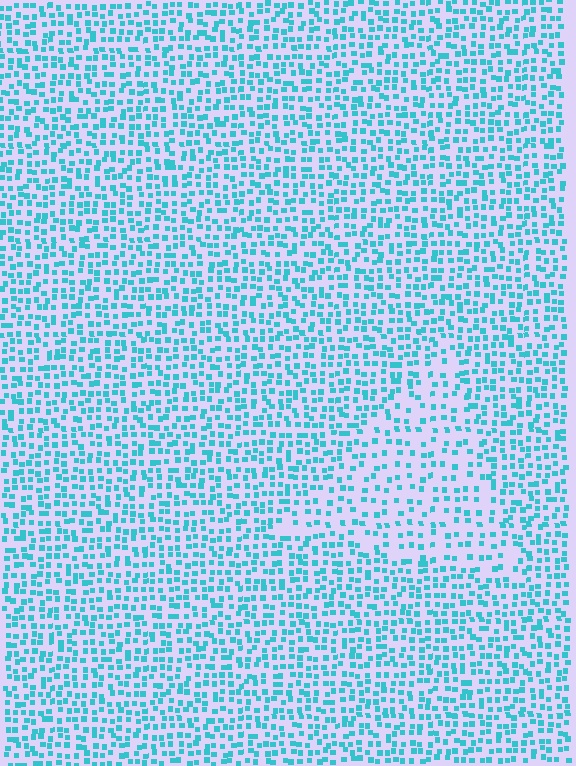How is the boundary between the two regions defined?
The boundary is defined by a change in element density (approximately 1.8x ratio). All elements are the same color, size, and shape.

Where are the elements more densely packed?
The elements are more densely packed outside the triangle boundary.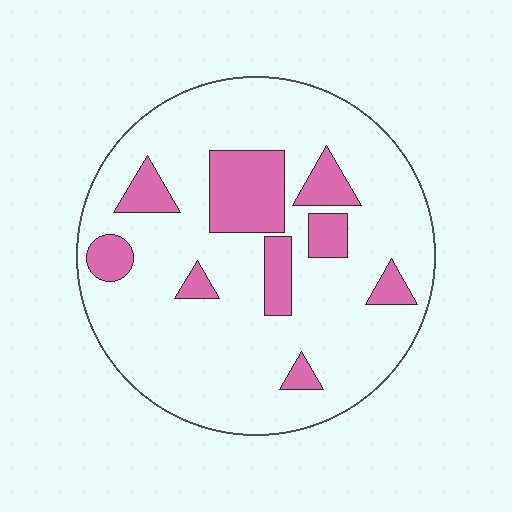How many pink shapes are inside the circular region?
9.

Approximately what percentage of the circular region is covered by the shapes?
Approximately 20%.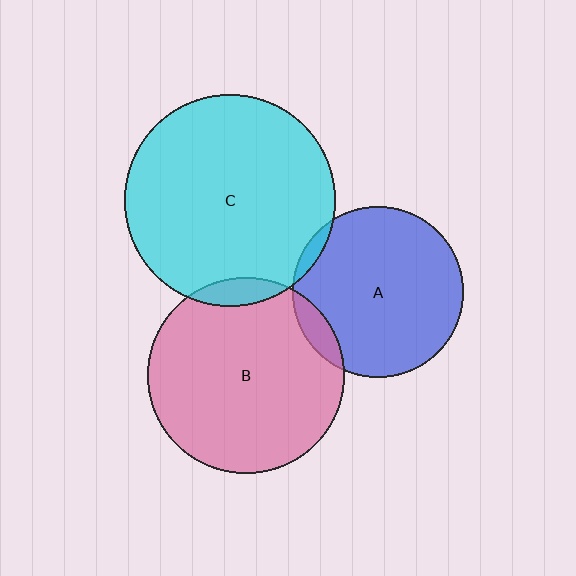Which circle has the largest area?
Circle C (cyan).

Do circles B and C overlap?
Yes.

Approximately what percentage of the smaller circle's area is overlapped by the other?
Approximately 5%.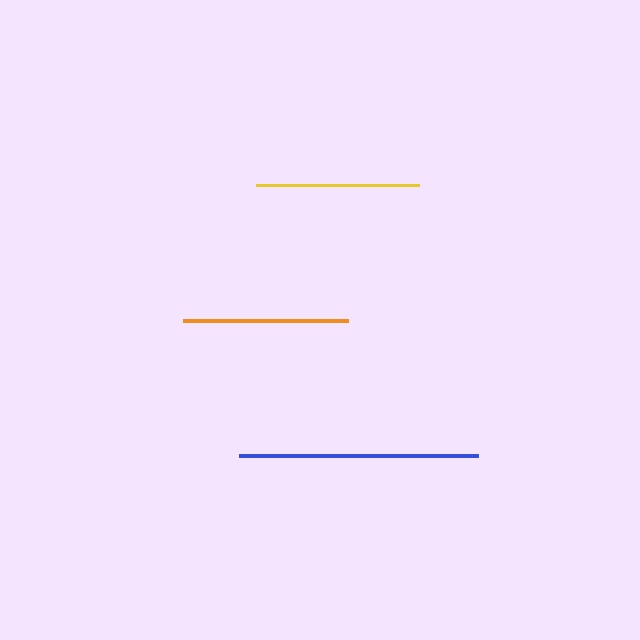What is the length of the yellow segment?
The yellow segment is approximately 163 pixels long.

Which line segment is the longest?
The blue line is the longest at approximately 239 pixels.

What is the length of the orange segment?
The orange segment is approximately 165 pixels long.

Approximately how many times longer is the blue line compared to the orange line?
The blue line is approximately 1.4 times the length of the orange line.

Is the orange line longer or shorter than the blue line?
The blue line is longer than the orange line.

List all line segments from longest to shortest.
From longest to shortest: blue, orange, yellow.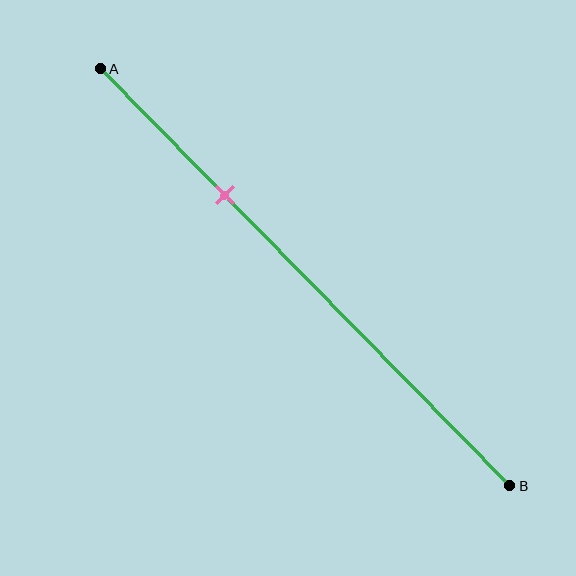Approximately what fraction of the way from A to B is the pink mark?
The pink mark is approximately 30% of the way from A to B.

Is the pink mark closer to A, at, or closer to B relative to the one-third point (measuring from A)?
The pink mark is approximately at the one-third point of segment AB.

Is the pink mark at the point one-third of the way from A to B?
Yes, the mark is approximately at the one-third point.